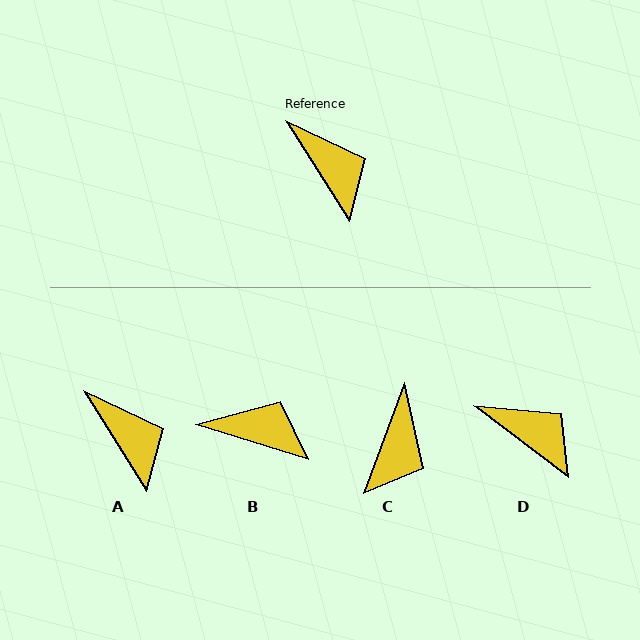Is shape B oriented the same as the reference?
No, it is off by about 40 degrees.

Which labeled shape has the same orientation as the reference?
A.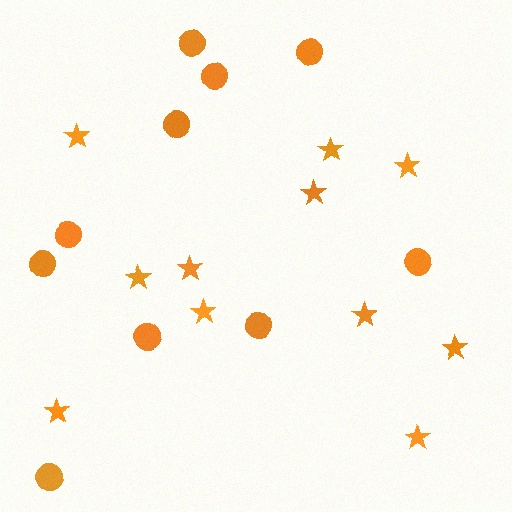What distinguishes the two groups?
There are 2 groups: one group of circles (10) and one group of stars (11).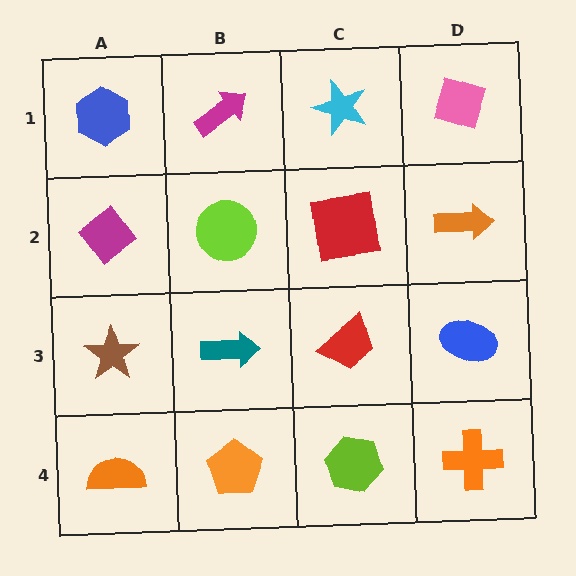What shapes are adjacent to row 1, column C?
A red square (row 2, column C), a magenta arrow (row 1, column B), a pink diamond (row 1, column D).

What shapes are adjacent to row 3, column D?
An orange arrow (row 2, column D), an orange cross (row 4, column D), a red trapezoid (row 3, column C).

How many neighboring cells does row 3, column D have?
3.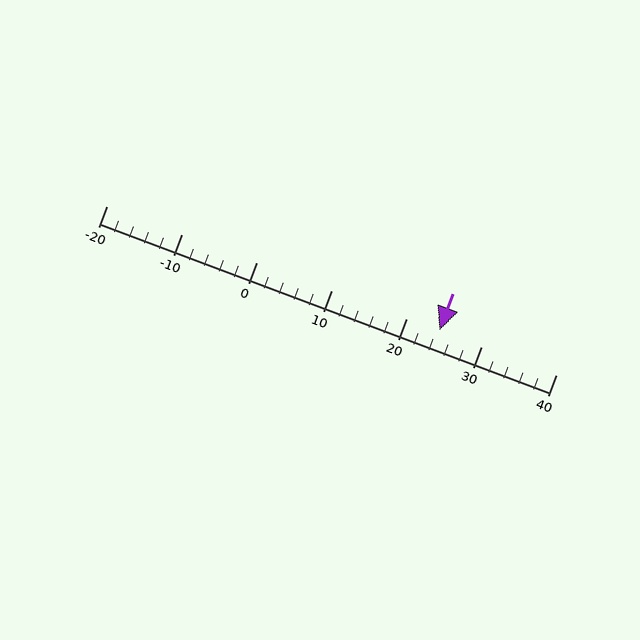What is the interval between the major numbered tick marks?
The major tick marks are spaced 10 units apart.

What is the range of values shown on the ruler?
The ruler shows values from -20 to 40.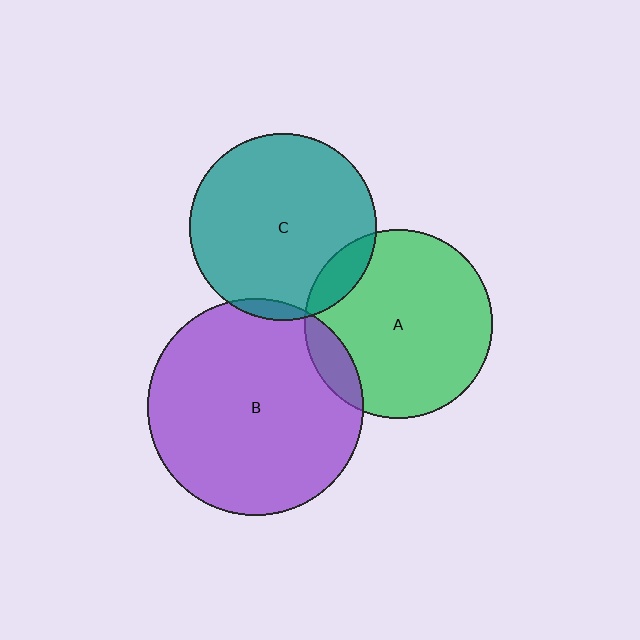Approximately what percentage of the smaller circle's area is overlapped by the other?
Approximately 5%.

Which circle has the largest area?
Circle B (purple).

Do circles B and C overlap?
Yes.